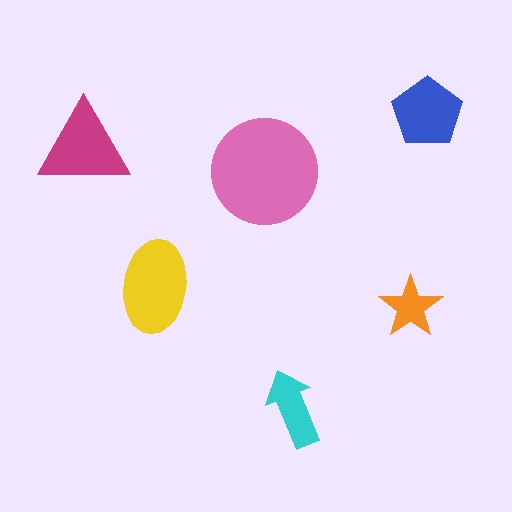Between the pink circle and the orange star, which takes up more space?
The pink circle.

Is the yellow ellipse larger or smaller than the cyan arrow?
Larger.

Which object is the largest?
The pink circle.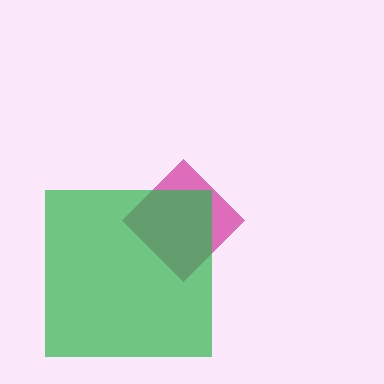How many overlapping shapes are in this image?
There are 2 overlapping shapes in the image.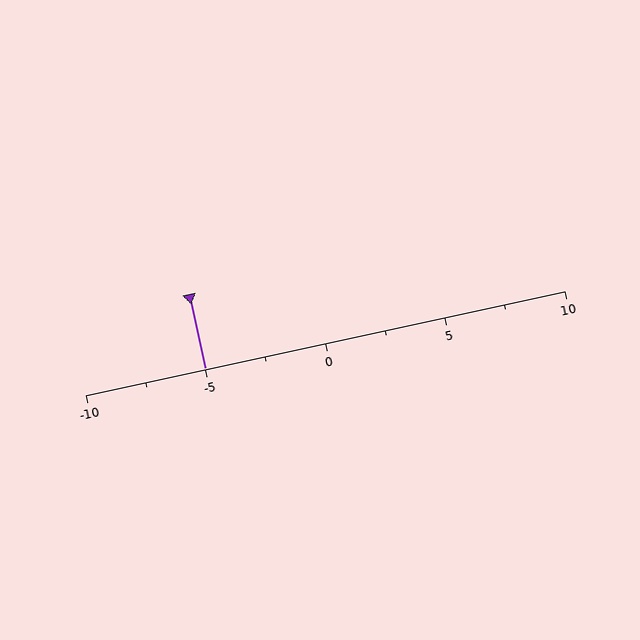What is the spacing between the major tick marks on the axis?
The major ticks are spaced 5 apart.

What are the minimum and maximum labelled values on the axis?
The axis runs from -10 to 10.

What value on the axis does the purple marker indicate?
The marker indicates approximately -5.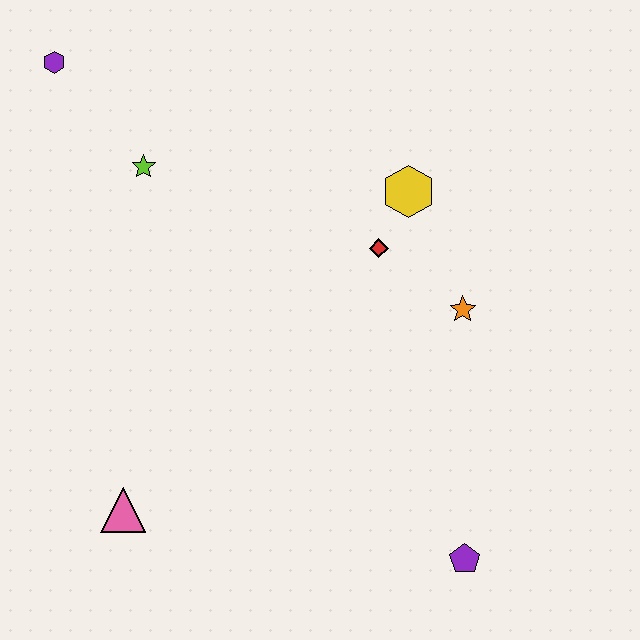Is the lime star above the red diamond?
Yes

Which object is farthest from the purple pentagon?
The purple hexagon is farthest from the purple pentagon.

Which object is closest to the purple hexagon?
The lime star is closest to the purple hexagon.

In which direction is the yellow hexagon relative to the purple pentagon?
The yellow hexagon is above the purple pentagon.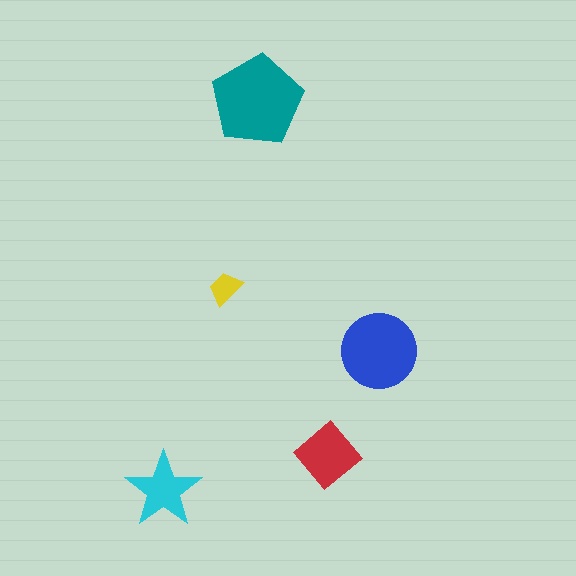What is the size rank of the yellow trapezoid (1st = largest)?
5th.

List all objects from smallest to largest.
The yellow trapezoid, the cyan star, the red diamond, the blue circle, the teal pentagon.